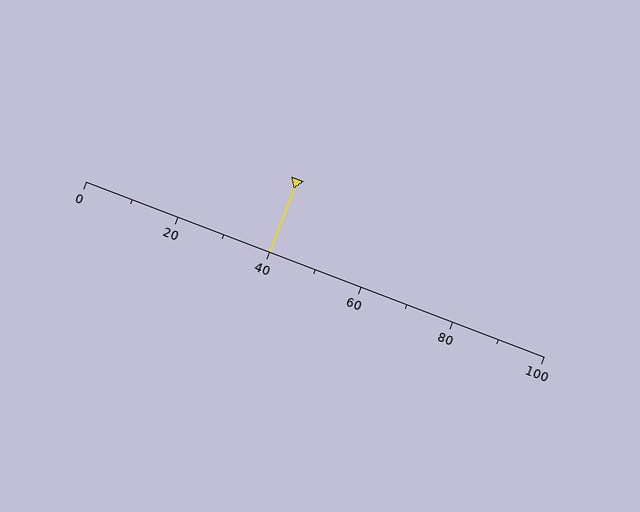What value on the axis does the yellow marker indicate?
The marker indicates approximately 40.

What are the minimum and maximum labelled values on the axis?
The axis runs from 0 to 100.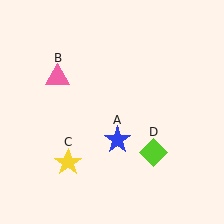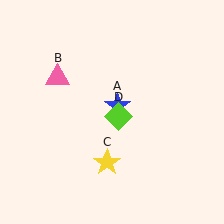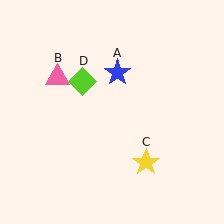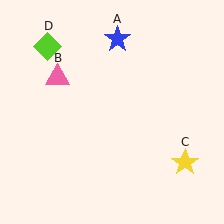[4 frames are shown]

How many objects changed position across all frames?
3 objects changed position: blue star (object A), yellow star (object C), lime diamond (object D).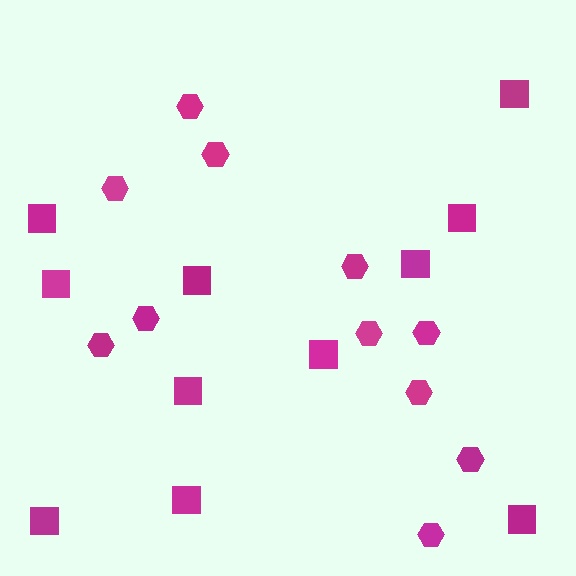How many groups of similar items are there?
There are 2 groups: one group of squares (11) and one group of hexagons (11).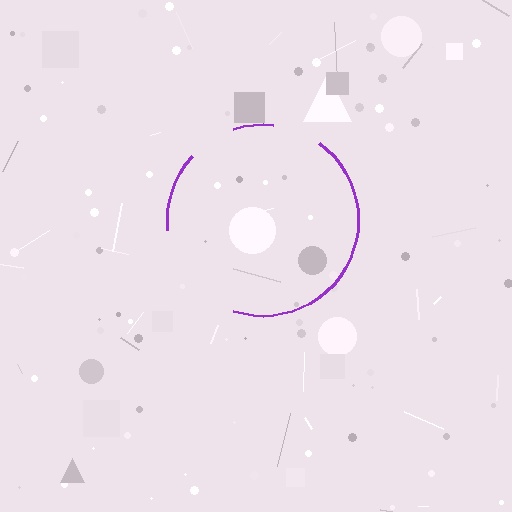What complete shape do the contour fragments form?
The contour fragments form a circle.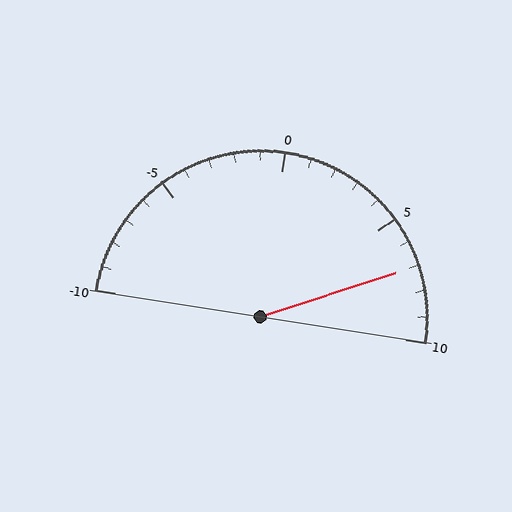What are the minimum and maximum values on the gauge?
The gauge ranges from -10 to 10.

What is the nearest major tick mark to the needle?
The nearest major tick mark is 5.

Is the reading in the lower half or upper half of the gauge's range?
The reading is in the upper half of the range (-10 to 10).